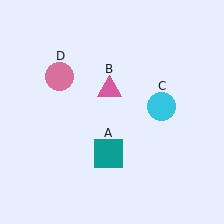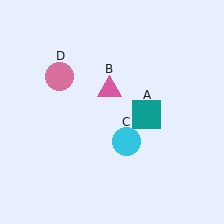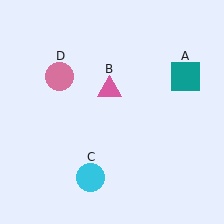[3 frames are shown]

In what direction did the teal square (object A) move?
The teal square (object A) moved up and to the right.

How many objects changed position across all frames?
2 objects changed position: teal square (object A), cyan circle (object C).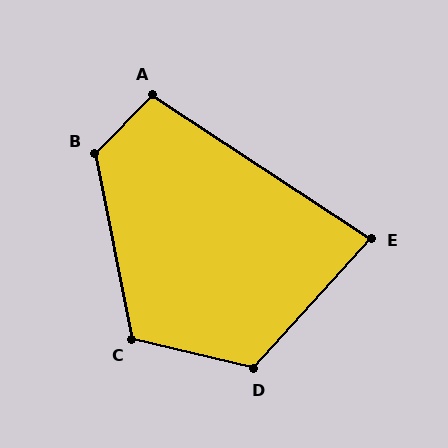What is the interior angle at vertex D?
Approximately 119 degrees (obtuse).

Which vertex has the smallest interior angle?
E, at approximately 81 degrees.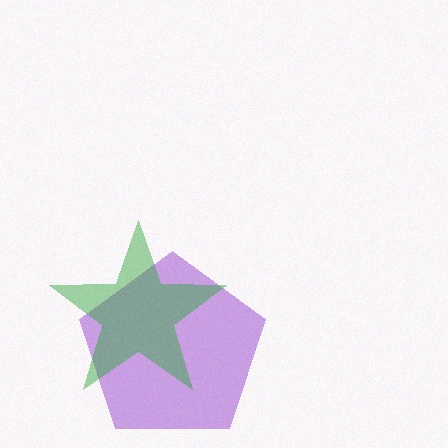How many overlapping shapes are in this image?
There are 2 overlapping shapes in the image.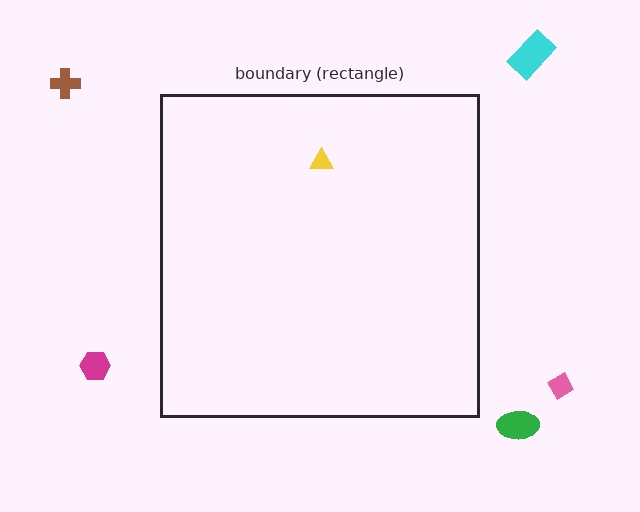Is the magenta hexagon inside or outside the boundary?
Outside.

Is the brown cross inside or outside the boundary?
Outside.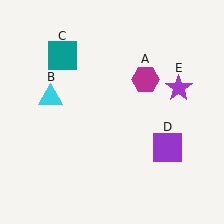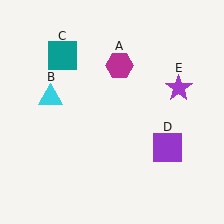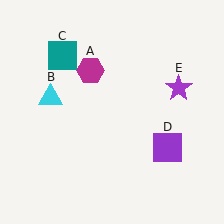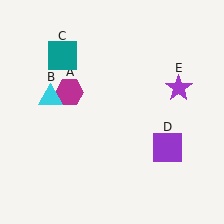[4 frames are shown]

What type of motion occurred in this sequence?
The magenta hexagon (object A) rotated counterclockwise around the center of the scene.